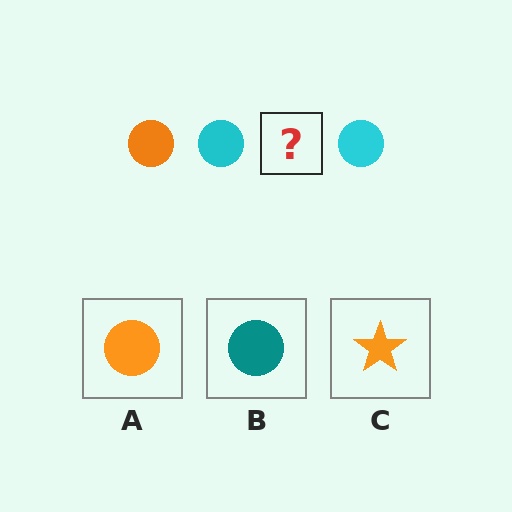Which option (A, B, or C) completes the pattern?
A.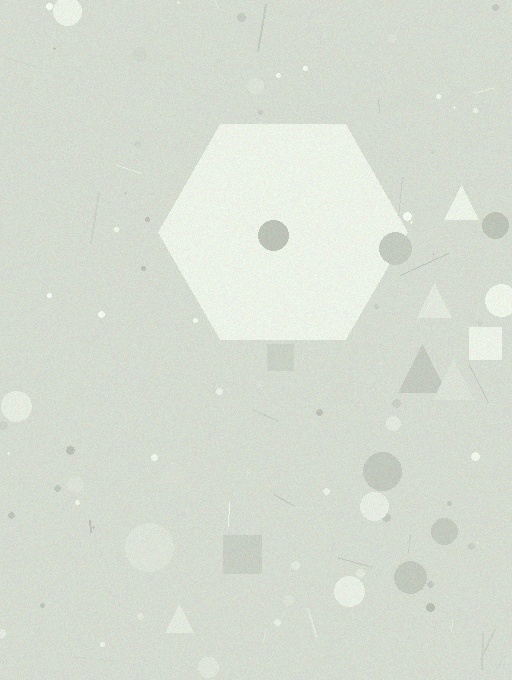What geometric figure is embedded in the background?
A hexagon is embedded in the background.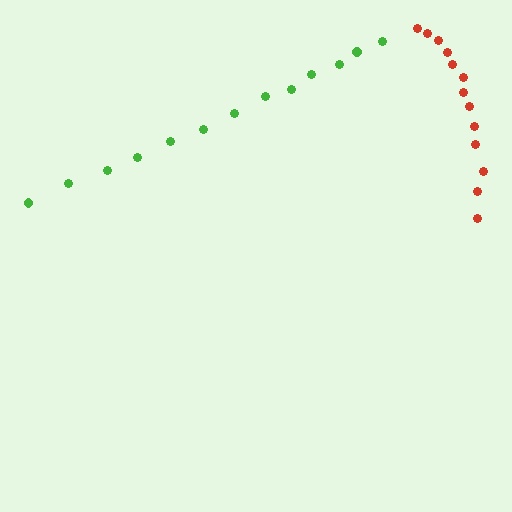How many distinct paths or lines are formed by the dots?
There are 2 distinct paths.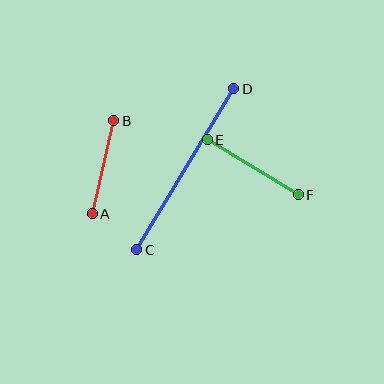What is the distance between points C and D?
The distance is approximately 188 pixels.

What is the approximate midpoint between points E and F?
The midpoint is at approximately (253, 167) pixels.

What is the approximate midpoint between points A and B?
The midpoint is at approximately (103, 167) pixels.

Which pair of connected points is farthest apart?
Points C and D are farthest apart.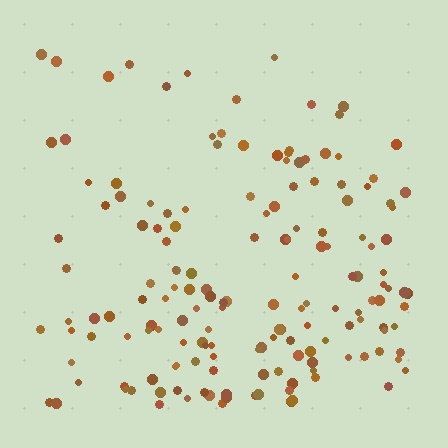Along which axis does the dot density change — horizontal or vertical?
Vertical.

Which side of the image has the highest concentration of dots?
The bottom.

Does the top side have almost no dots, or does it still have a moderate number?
Still a moderate number, just noticeably fewer than the bottom.